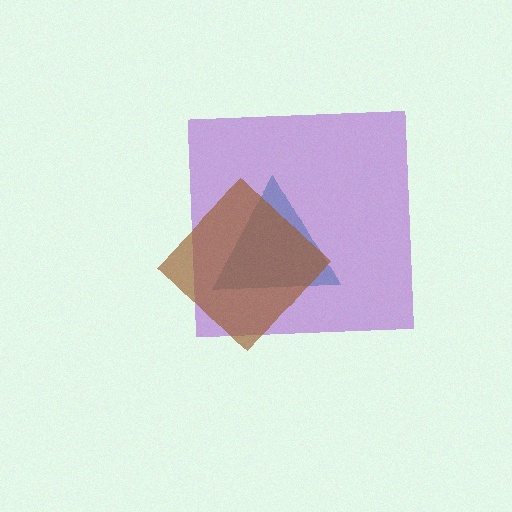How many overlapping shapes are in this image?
There are 3 overlapping shapes in the image.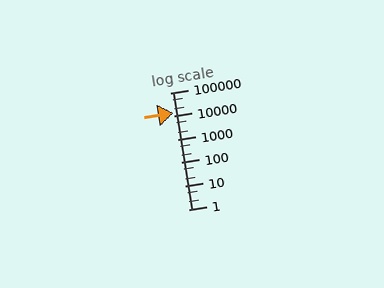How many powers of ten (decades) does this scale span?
The scale spans 5 decades, from 1 to 100000.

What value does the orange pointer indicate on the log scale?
The pointer indicates approximately 14000.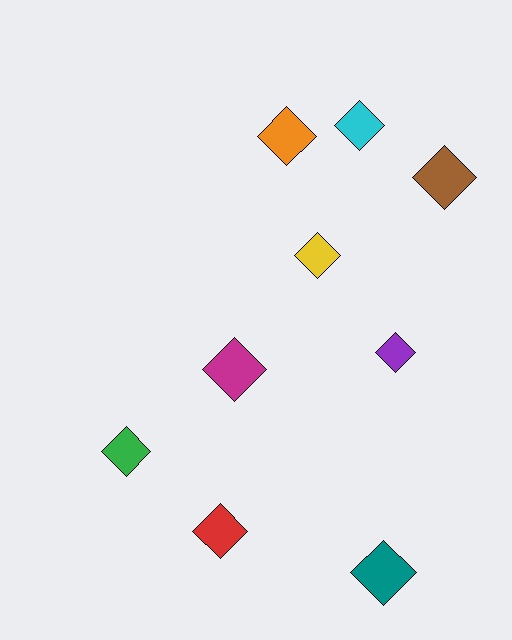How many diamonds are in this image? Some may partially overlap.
There are 9 diamonds.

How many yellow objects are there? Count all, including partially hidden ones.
There is 1 yellow object.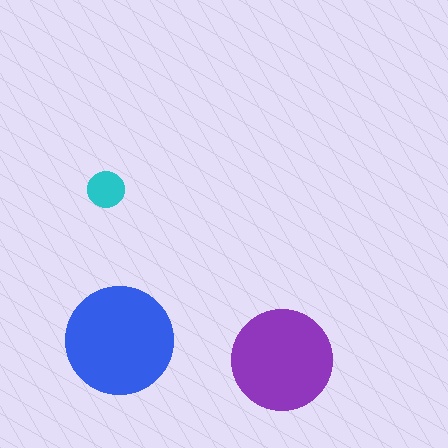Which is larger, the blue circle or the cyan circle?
The blue one.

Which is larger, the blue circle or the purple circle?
The blue one.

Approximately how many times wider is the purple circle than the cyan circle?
About 3 times wider.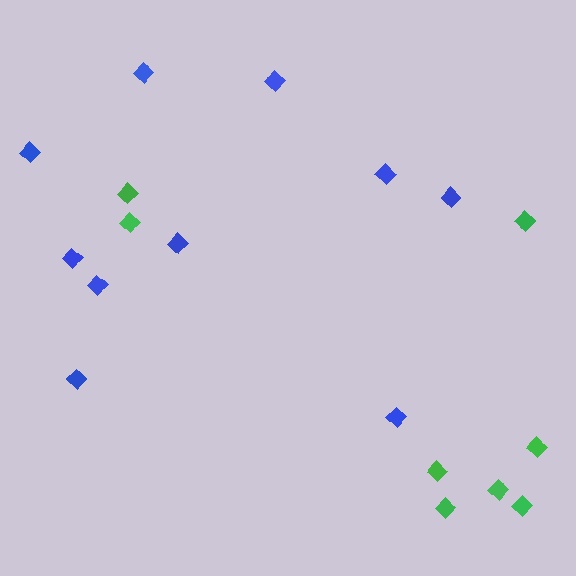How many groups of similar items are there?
There are 2 groups: one group of blue diamonds (10) and one group of green diamonds (8).